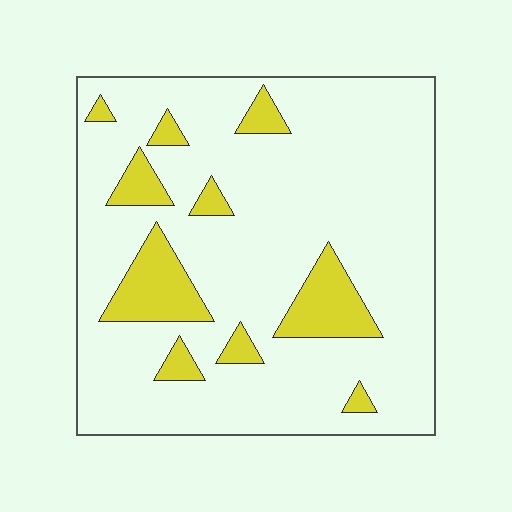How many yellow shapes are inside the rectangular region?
10.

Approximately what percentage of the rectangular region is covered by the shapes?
Approximately 15%.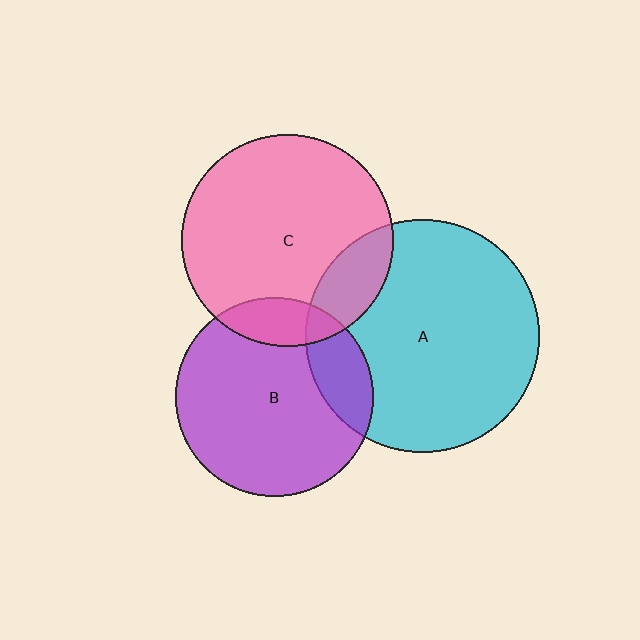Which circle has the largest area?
Circle A (cyan).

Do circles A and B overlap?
Yes.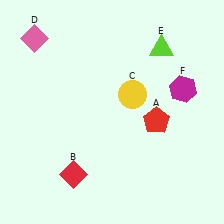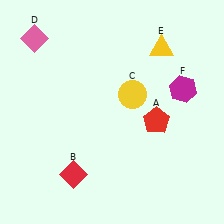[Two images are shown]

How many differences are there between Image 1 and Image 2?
There is 1 difference between the two images.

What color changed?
The triangle (E) changed from lime in Image 1 to yellow in Image 2.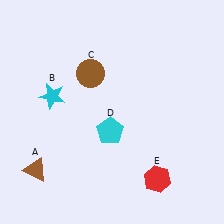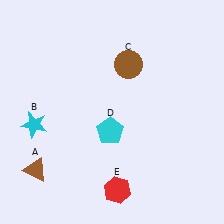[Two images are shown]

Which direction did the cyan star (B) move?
The cyan star (B) moved down.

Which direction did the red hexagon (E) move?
The red hexagon (E) moved left.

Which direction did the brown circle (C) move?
The brown circle (C) moved right.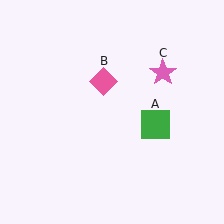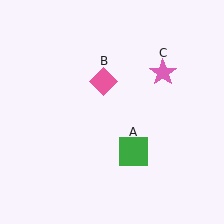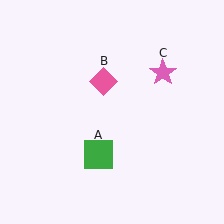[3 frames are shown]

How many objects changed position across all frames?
1 object changed position: green square (object A).